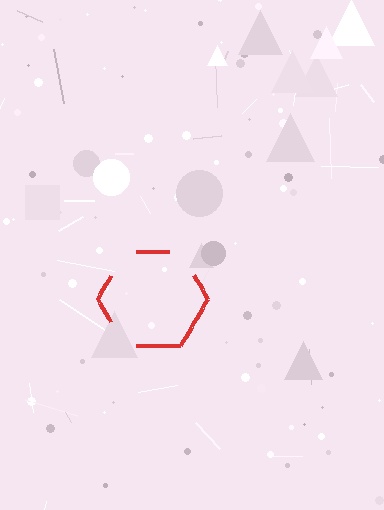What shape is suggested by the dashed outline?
The dashed outline suggests a hexagon.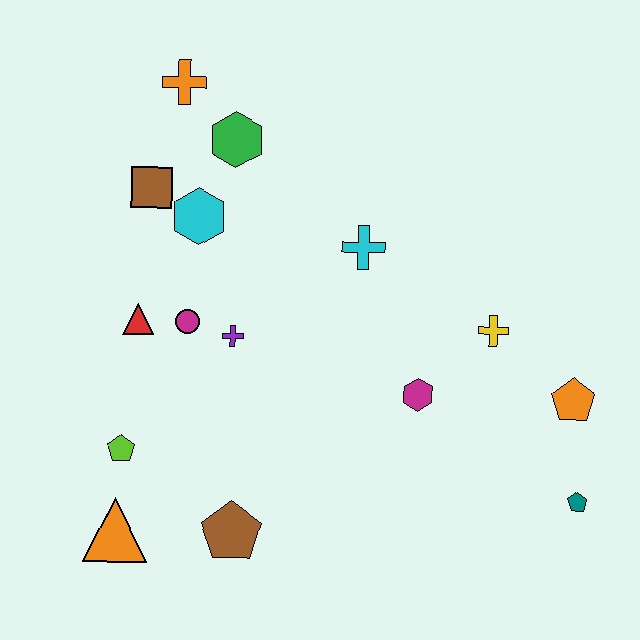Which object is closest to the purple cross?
The magenta circle is closest to the purple cross.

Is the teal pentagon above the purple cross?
No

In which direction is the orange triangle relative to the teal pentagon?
The orange triangle is to the left of the teal pentagon.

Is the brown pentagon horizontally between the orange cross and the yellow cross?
Yes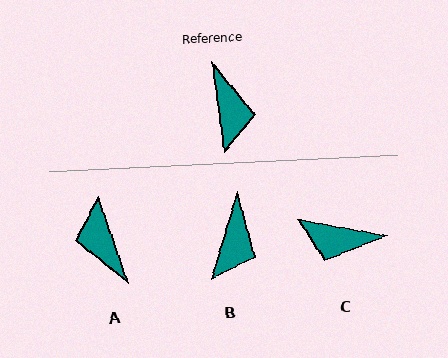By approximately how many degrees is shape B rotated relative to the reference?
Approximately 24 degrees clockwise.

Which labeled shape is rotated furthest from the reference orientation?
A, about 168 degrees away.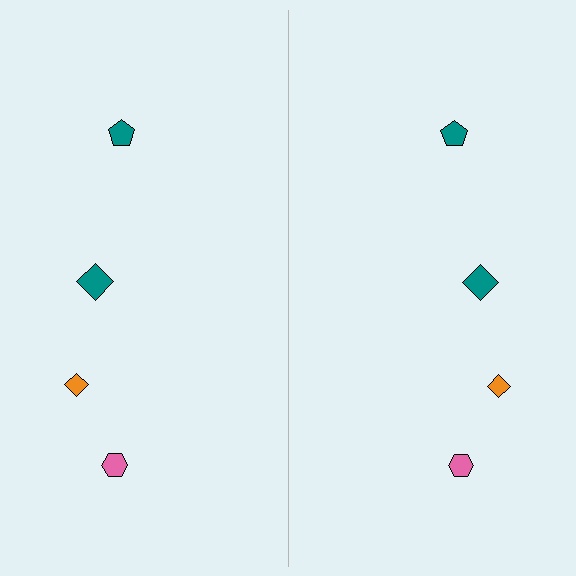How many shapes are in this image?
There are 8 shapes in this image.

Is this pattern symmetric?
Yes, this pattern has bilateral (reflection) symmetry.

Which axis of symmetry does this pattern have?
The pattern has a vertical axis of symmetry running through the center of the image.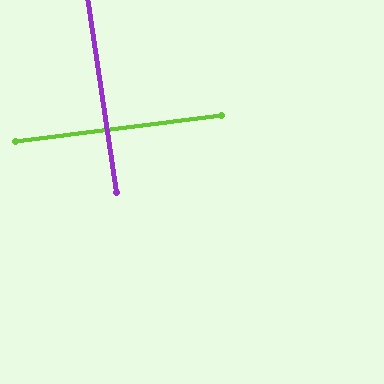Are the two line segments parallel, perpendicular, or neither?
Perpendicular — they meet at approximately 89°.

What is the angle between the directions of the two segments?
Approximately 89 degrees.